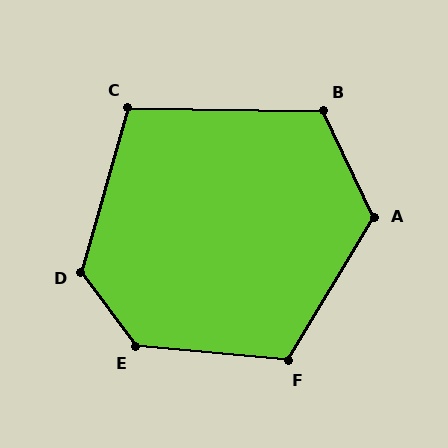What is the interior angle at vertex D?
Approximately 128 degrees (obtuse).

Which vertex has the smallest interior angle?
C, at approximately 105 degrees.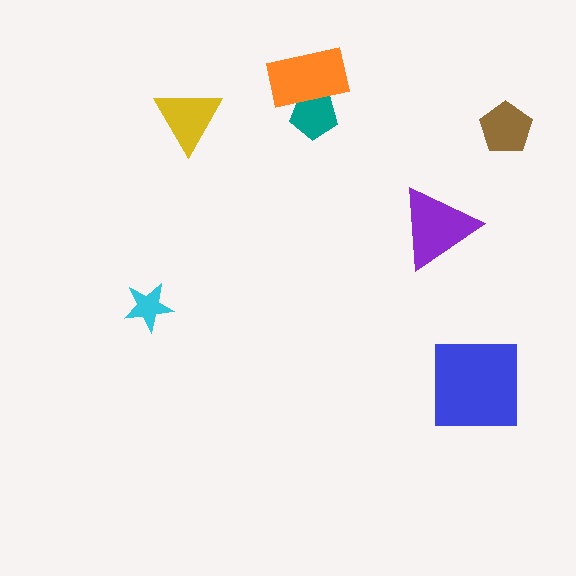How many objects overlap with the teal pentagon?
1 object overlaps with the teal pentagon.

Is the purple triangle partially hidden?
No, no other shape covers it.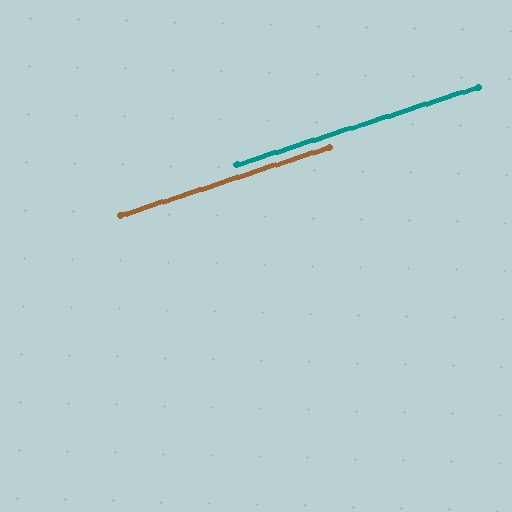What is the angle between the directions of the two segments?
Approximately 0 degrees.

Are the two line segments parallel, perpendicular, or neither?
Parallel — their directions differ by only 0.3°.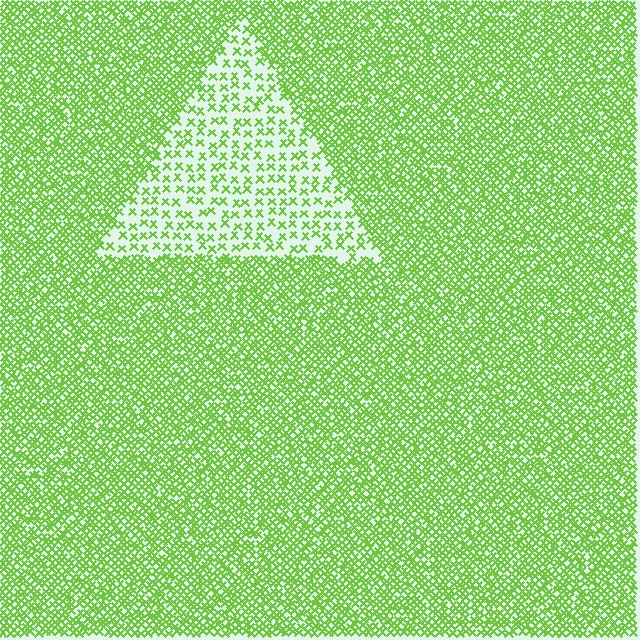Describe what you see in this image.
The image contains small lime elements arranged at two different densities. A triangle-shaped region is visible where the elements are less densely packed than the surrounding area.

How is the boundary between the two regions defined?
The boundary is defined by a change in element density (approximately 2.8x ratio). All elements are the same color, size, and shape.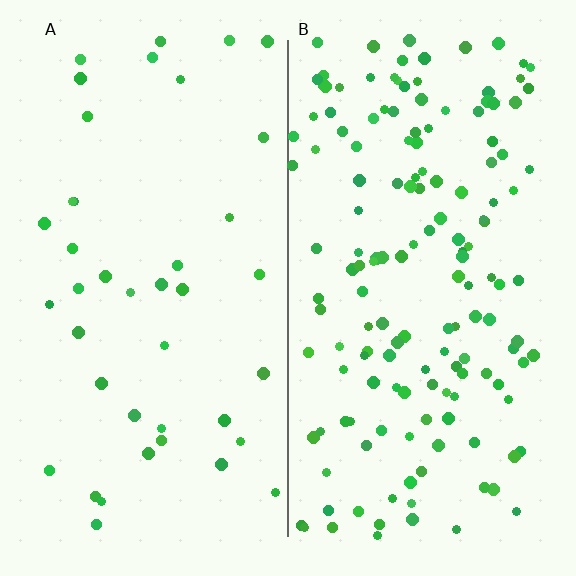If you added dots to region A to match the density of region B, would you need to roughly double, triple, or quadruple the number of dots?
Approximately quadruple.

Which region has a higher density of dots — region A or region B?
B (the right).